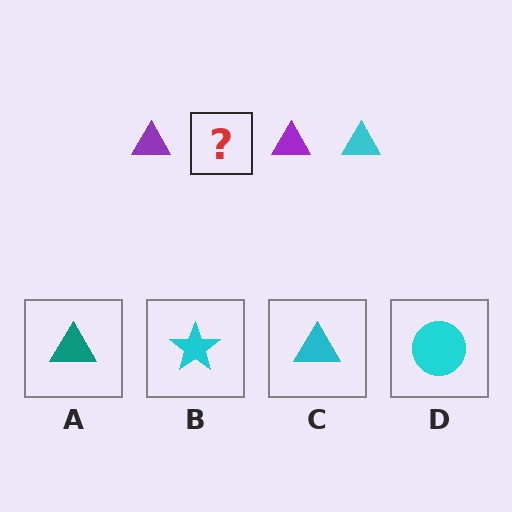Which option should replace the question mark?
Option C.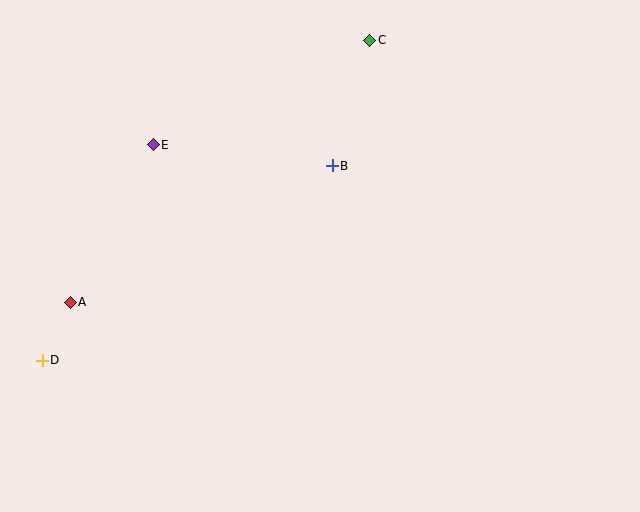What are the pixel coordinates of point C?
Point C is at (370, 40).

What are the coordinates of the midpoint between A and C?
The midpoint between A and C is at (220, 171).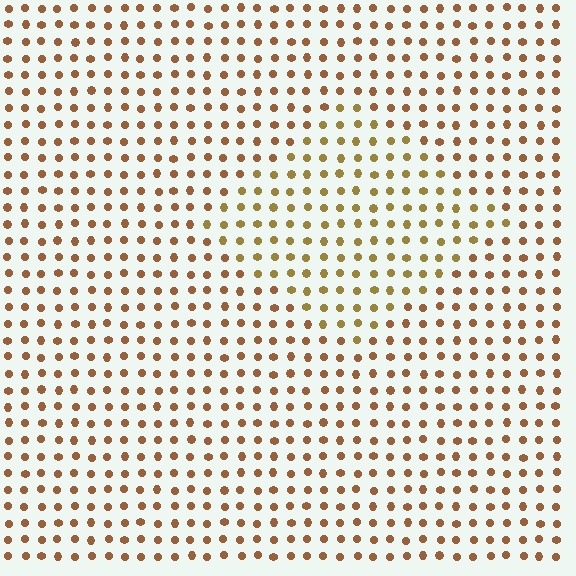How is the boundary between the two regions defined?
The boundary is defined purely by a slight shift in hue (about 25 degrees). Spacing, size, and orientation are identical on both sides.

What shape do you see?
I see a diamond.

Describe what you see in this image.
The image is filled with small brown elements in a uniform arrangement. A diamond-shaped region is visible where the elements are tinted to a slightly different hue, forming a subtle color boundary.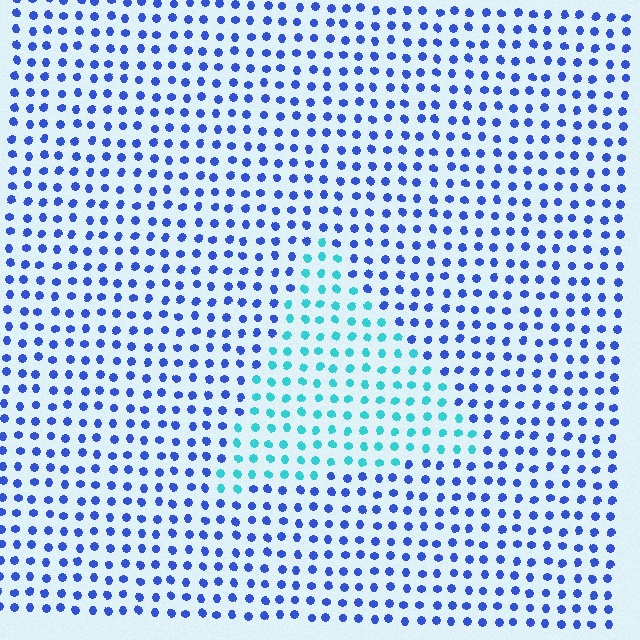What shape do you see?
I see a triangle.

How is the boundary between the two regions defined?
The boundary is defined purely by a slight shift in hue (about 48 degrees). Spacing, size, and orientation are identical on both sides.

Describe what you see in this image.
The image is filled with small blue elements in a uniform arrangement. A triangle-shaped region is visible where the elements are tinted to a slightly different hue, forming a subtle color boundary.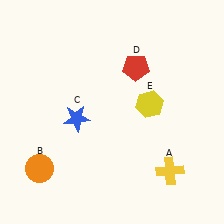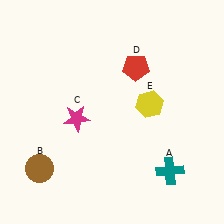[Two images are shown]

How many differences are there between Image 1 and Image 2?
There are 3 differences between the two images.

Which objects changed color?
A changed from yellow to teal. B changed from orange to brown. C changed from blue to magenta.